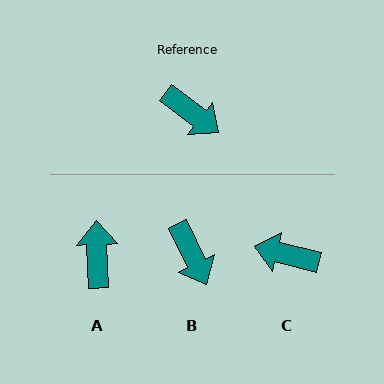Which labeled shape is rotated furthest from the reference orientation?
C, about 156 degrees away.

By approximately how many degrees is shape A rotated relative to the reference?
Approximately 130 degrees counter-clockwise.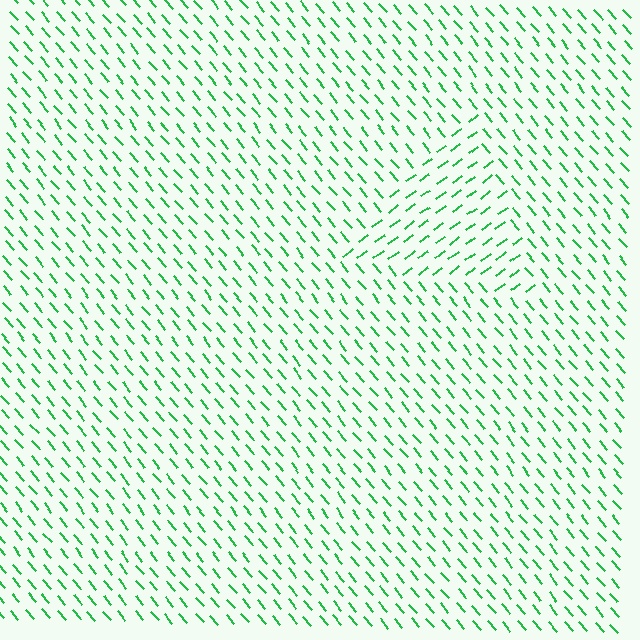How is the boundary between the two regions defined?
The boundary is defined purely by a change in line orientation (approximately 86 degrees difference). All lines are the same color and thickness.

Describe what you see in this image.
The image is filled with small green line segments. A triangle region in the image has lines oriented differently from the surrounding lines, creating a visible texture boundary.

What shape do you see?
I see a triangle.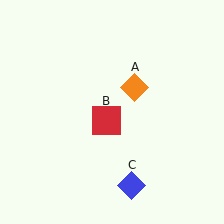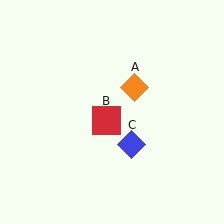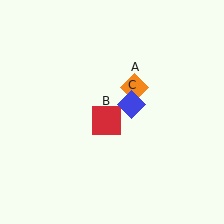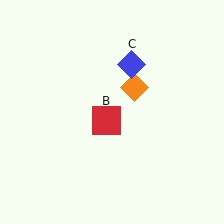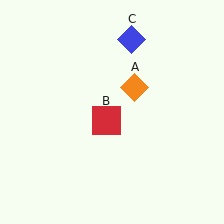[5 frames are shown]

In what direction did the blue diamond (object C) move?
The blue diamond (object C) moved up.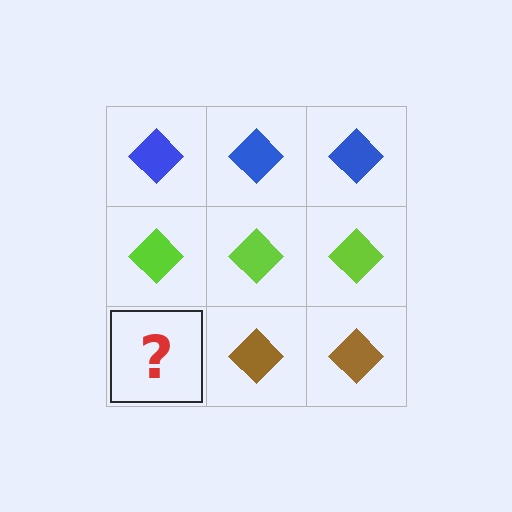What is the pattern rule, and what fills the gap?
The rule is that each row has a consistent color. The gap should be filled with a brown diamond.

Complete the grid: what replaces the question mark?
The question mark should be replaced with a brown diamond.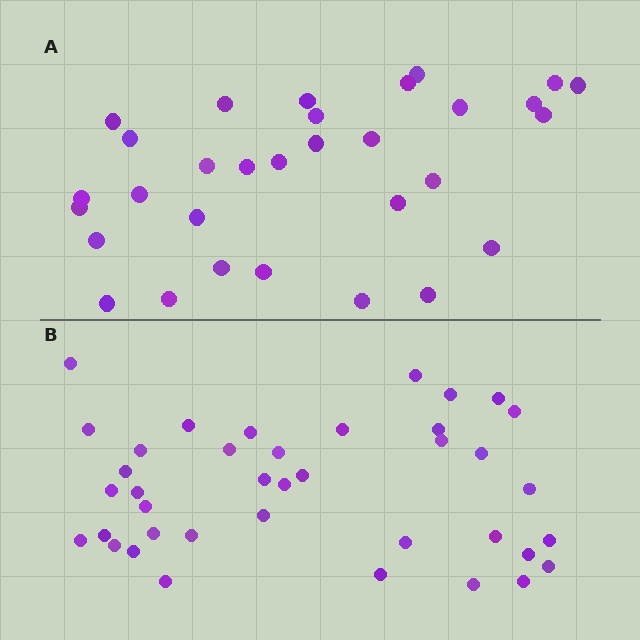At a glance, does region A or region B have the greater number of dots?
Region B (the bottom region) has more dots.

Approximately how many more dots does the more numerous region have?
Region B has roughly 8 or so more dots than region A.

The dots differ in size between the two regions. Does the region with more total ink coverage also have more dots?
No. Region A has more total ink coverage because its dots are larger, but region B actually contains more individual dots. Total area can be misleading — the number of items is what matters here.